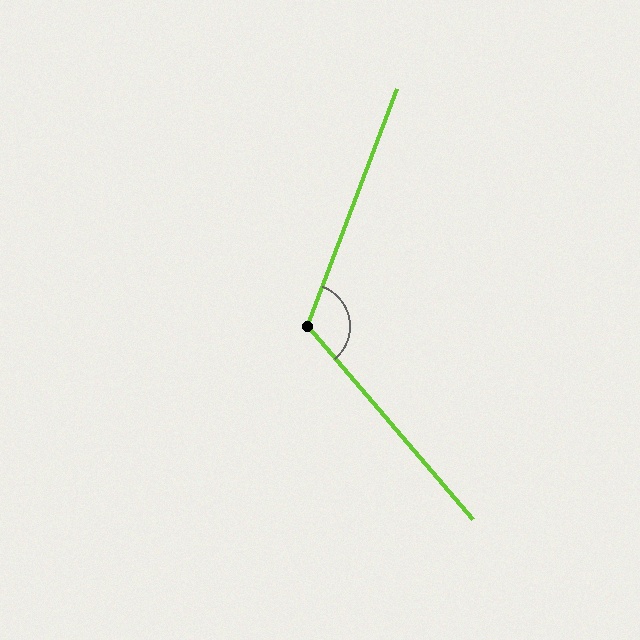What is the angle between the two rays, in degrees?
Approximately 119 degrees.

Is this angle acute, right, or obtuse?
It is obtuse.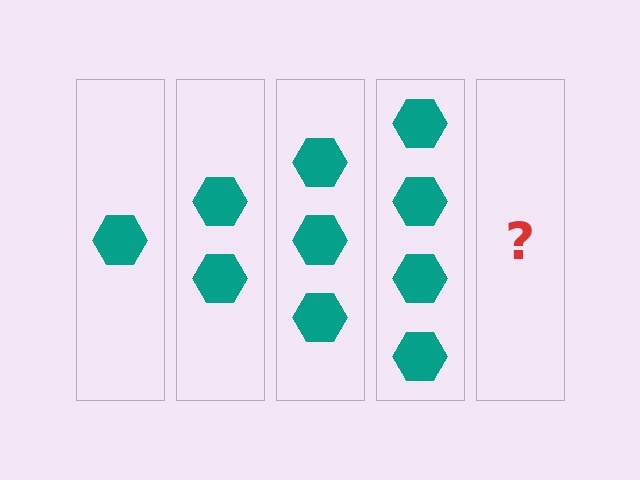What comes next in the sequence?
The next element should be 5 hexagons.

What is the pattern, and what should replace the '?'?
The pattern is that each step adds one more hexagon. The '?' should be 5 hexagons.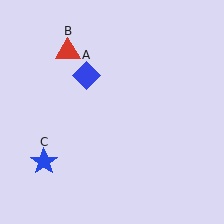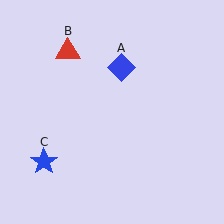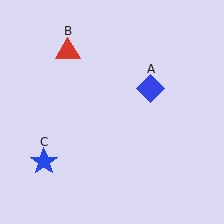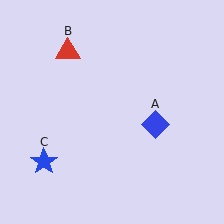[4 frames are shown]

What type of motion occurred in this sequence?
The blue diamond (object A) rotated clockwise around the center of the scene.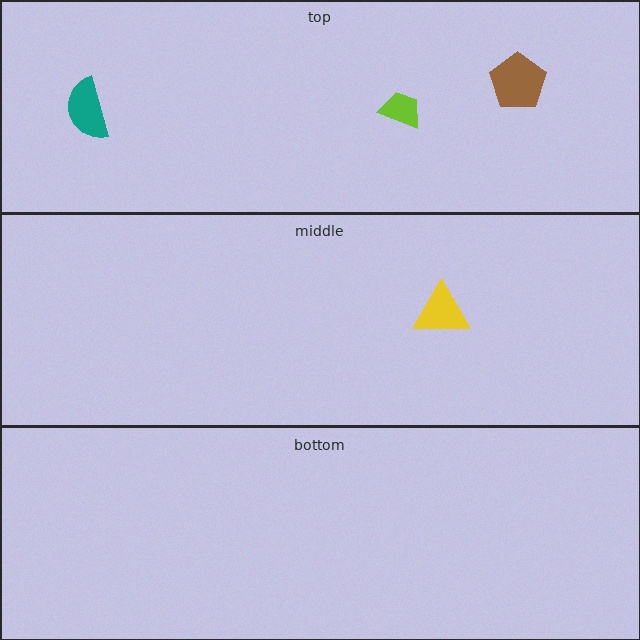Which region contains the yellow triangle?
The middle region.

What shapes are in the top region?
The lime trapezoid, the teal semicircle, the brown pentagon.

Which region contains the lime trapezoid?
The top region.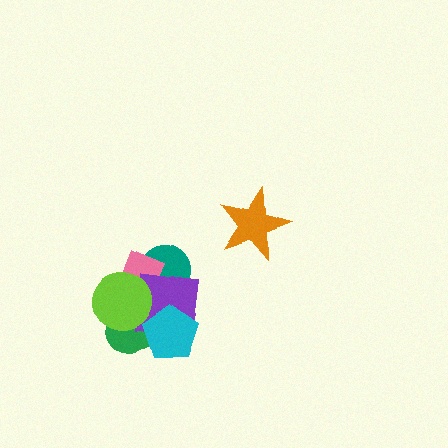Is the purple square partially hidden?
Yes, it is partially covered by another shape.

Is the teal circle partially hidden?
Yes, it is partially covered by another shape.